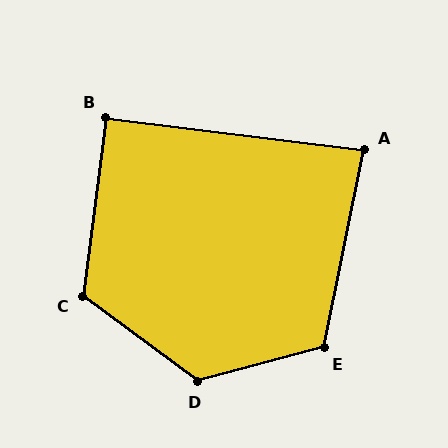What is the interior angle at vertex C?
Approximately 119 degrees (obtuse).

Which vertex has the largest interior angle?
D, at approximately 129 degrees.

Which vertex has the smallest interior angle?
A, at approximately 86 degrees.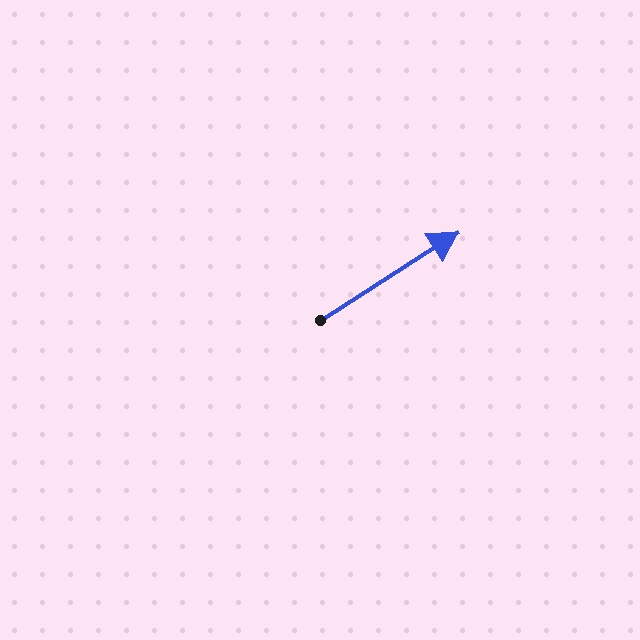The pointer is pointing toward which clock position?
Roughly 2 o'clock.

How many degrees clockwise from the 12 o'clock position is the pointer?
Approximately 57 degrees.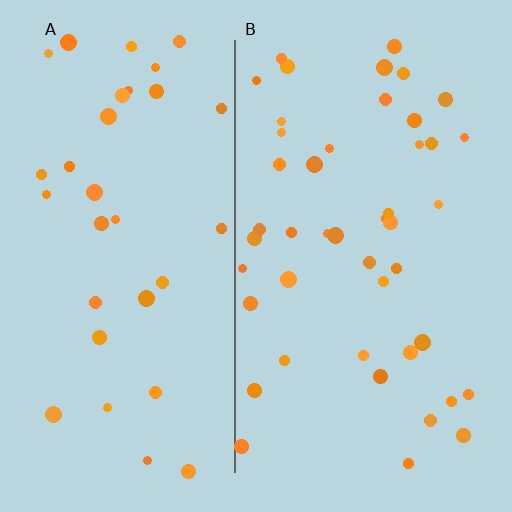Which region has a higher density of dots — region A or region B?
B (the right).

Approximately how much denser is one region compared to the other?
Approximately 1.4× — region B over region A.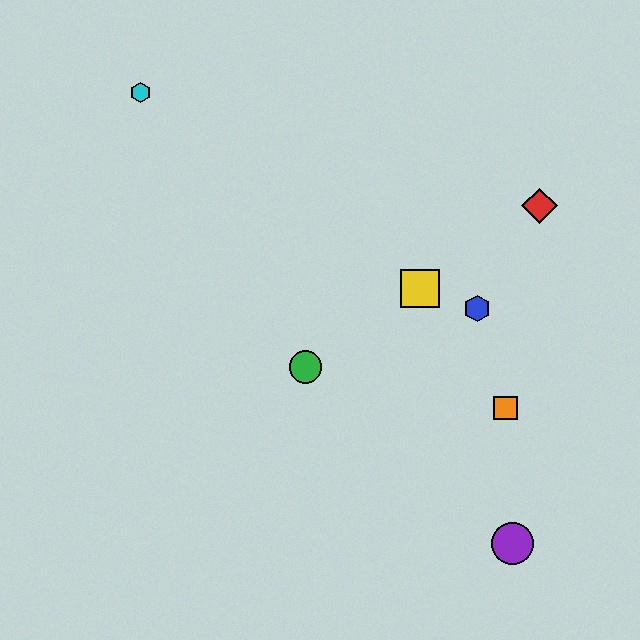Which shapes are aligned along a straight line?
The red diamond, the green circle, the yellow square are aligned along a straight line.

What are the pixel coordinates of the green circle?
The green circle is at (306, 367).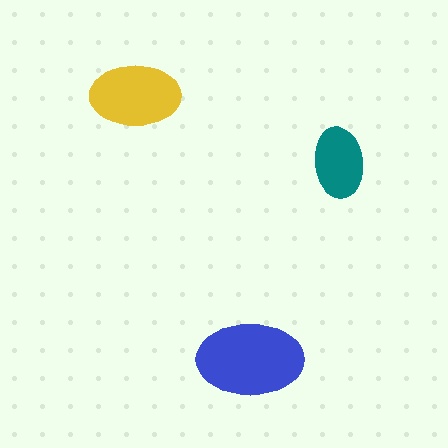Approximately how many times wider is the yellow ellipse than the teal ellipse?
About 1.5 times wider.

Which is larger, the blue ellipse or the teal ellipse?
The blue one.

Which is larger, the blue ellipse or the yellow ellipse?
The blue one.